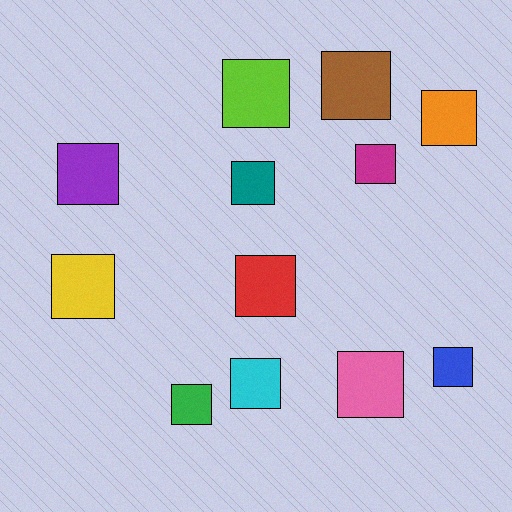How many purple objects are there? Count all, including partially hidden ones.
There is 1 purple object.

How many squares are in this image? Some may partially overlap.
There are 12 squares.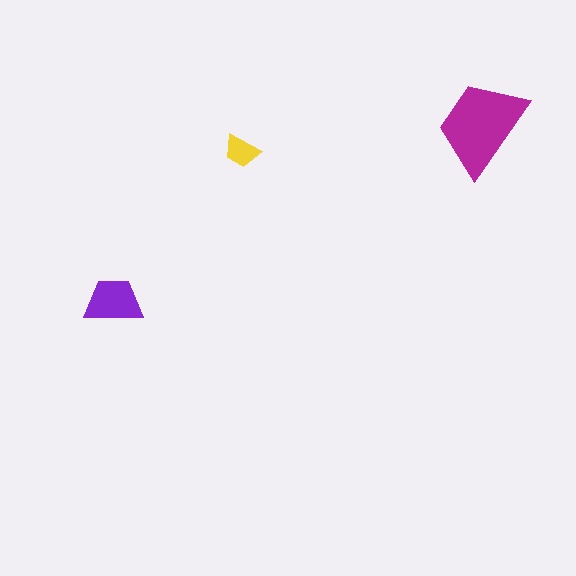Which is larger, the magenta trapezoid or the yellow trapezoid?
The magenta one.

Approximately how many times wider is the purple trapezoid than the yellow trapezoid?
About 1.5 times wider.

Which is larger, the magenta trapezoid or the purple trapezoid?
The magenta one.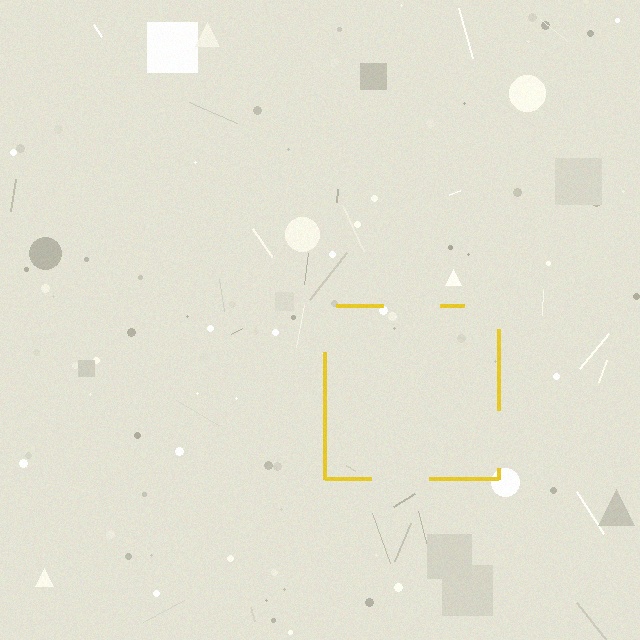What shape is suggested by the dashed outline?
The dashed outline suggests a square.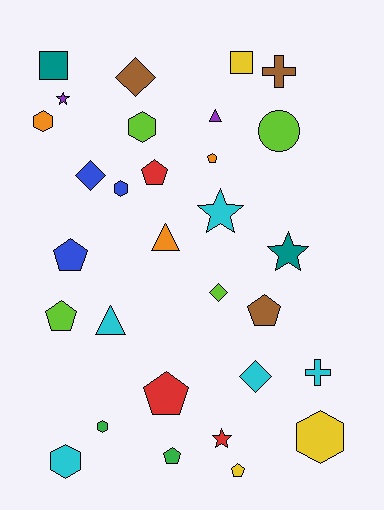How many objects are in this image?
There are 30 objects.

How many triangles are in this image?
There are 3 triangles.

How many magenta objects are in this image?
There are no magenta objects.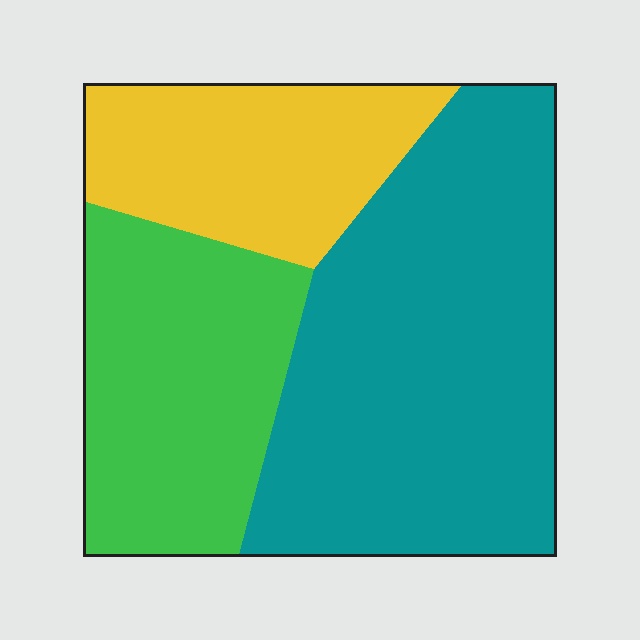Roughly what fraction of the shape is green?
Green covers around 30% of the shape.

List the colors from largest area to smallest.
From largest to smallest: teal, green, yellow.